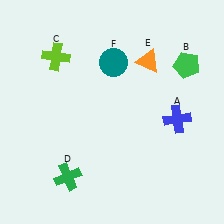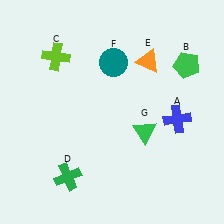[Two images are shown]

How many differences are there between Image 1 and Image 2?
There is 1 difference between the two images.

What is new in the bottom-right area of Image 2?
A green triangle (G) was added in the bottom-right area of Image 2.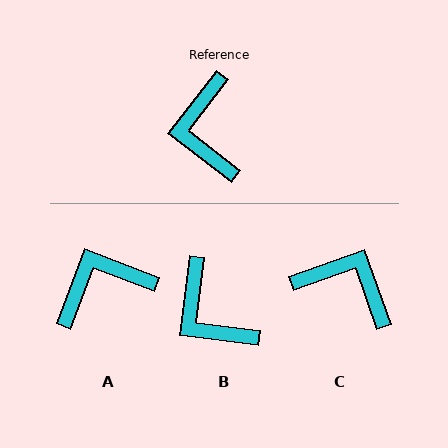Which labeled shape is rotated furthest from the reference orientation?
C, about 123 degrees away.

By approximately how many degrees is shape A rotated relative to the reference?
Approximately 73 degrees clockwise.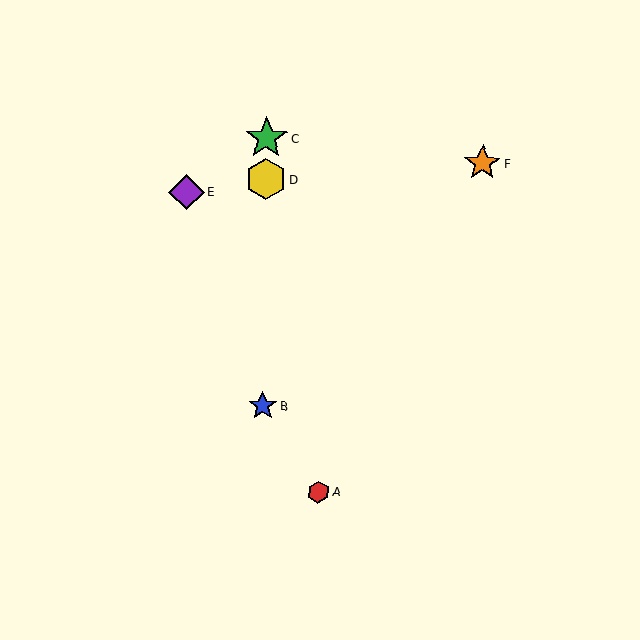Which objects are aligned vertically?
Objects B, C, D are aligned vertically.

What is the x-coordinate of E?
Object E is at x≈186.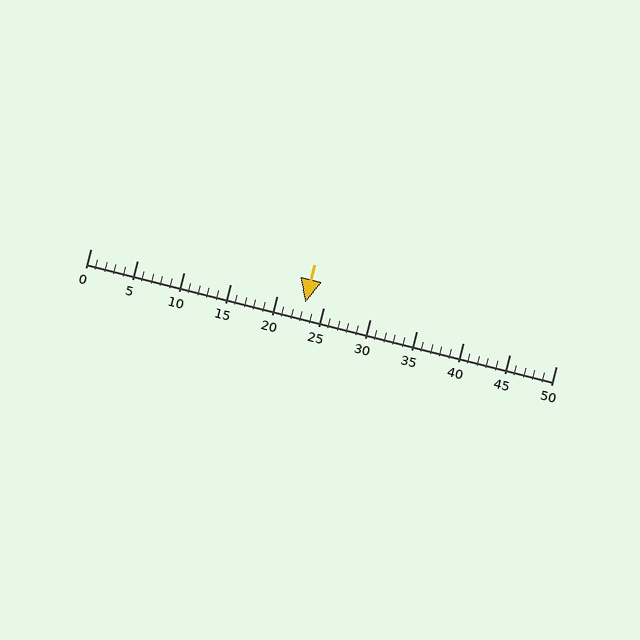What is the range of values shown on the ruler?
The ruler shows values from 0 to 50.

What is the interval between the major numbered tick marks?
The major tick marks are spaced 5 units apart.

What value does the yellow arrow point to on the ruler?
The yellow arrow points to approximately 23.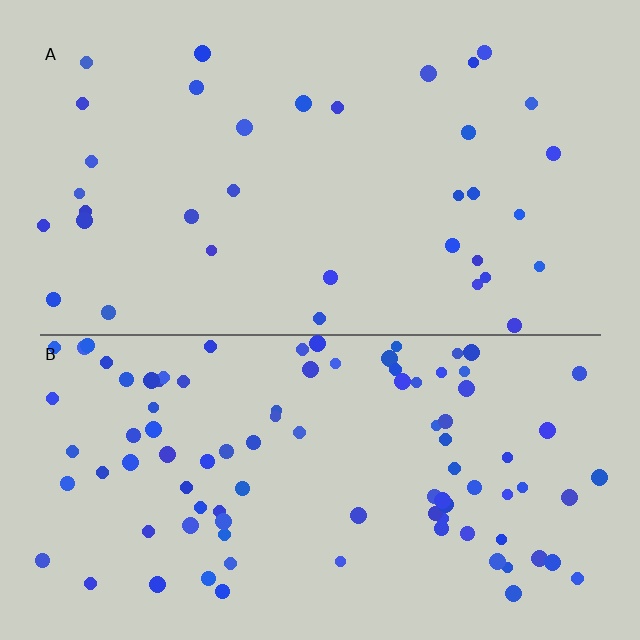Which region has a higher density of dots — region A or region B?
B (the bottom).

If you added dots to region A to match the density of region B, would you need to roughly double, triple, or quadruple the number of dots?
Approximately triple.